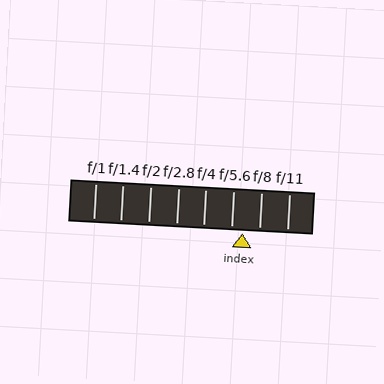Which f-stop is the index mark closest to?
The index mark is closest to f/5.6.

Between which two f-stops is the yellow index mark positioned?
The index mark is between f/5.6 and f/8.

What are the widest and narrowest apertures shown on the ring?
The widest aperture shown is f/1 and the narrowest is f/11.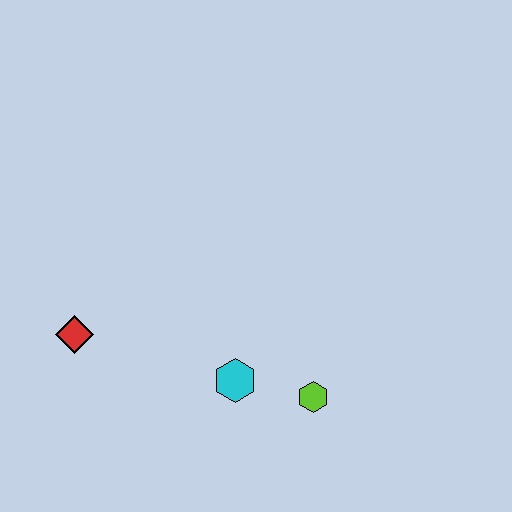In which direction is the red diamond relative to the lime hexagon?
The red diamond is to the left of the lime hexagon.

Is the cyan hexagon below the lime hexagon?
No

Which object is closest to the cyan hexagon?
The lime hexagon is closest to the cyan hexagon.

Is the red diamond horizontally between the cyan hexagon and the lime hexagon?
No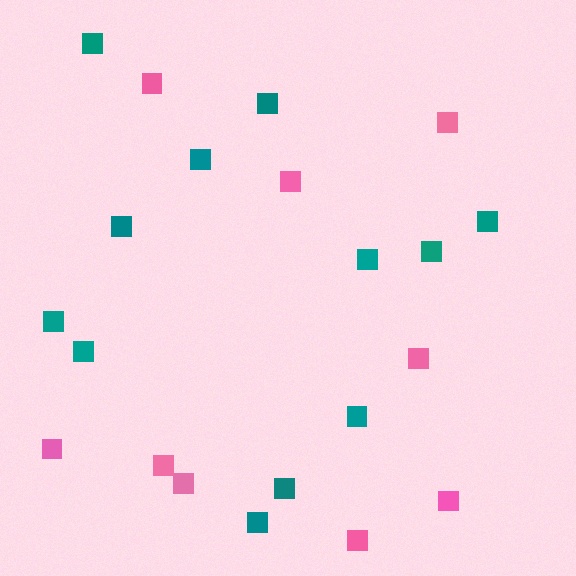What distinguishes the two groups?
There are 2 groups: one group of pink squares (9) and one group of teal squares (12).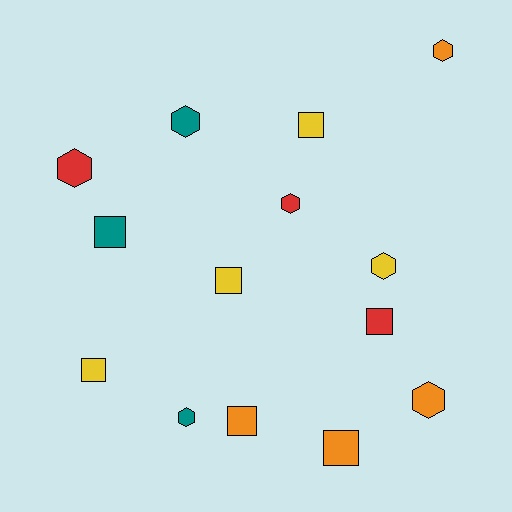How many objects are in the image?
There are 14 objects.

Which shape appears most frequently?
Hexagon, with 7 objects.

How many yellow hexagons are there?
There is 1 yellow hexagon.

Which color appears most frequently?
Yellow, with 4 objects.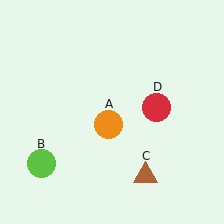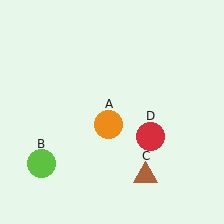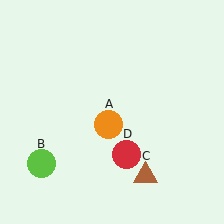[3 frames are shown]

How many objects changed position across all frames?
1 object changed position: red circle (object D).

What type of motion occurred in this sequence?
The red circle (object D) rotated clockwise around the center of the scene.